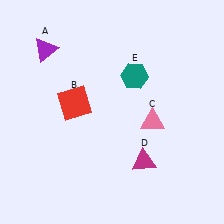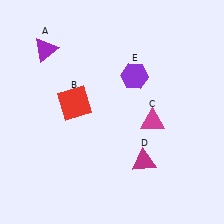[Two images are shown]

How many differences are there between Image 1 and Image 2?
There are 2 differences between the two images.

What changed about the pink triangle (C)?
In Image 1, C is pink. In Image 2, it changed to magenta.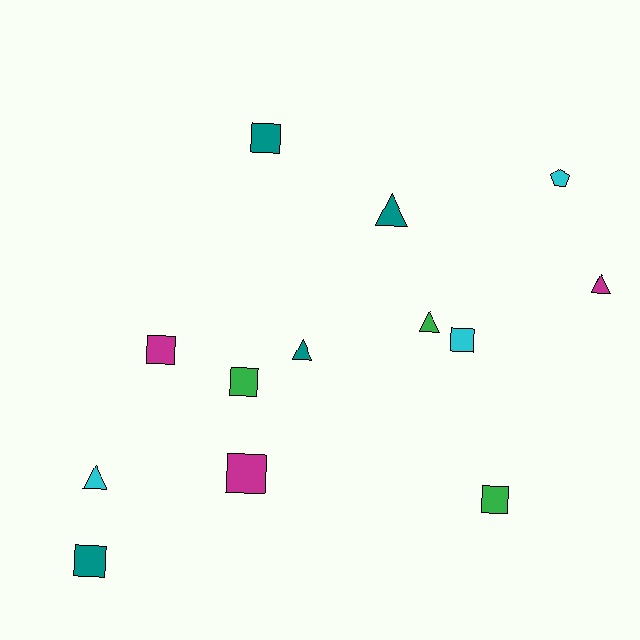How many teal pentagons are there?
There are no teal pentagons.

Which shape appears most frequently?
Square, with 7 objects.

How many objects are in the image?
There are 13 objects.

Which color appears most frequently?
Teal, with 4 objects.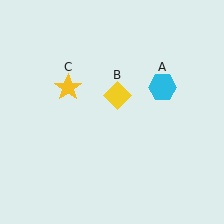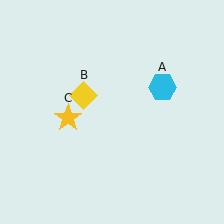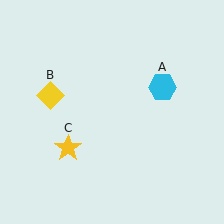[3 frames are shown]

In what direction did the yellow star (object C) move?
The yellow star (object C) moved down.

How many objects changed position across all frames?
2 objects changed position: yellow diamond (object B), yellow star (object C).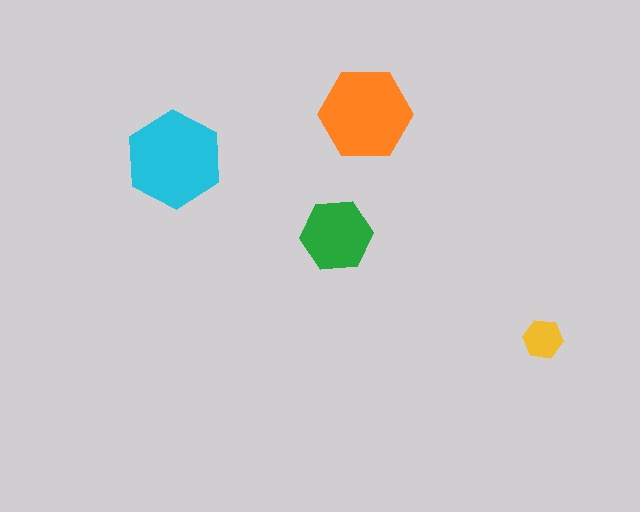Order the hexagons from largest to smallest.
the cyan one, the orange one, the green one, the yellow one.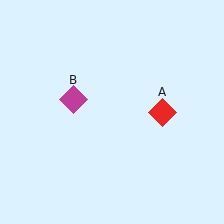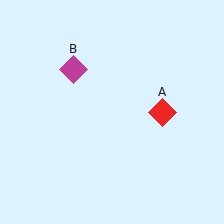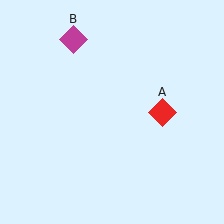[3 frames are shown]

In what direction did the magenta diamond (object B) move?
The magenta diamond (object B) moved up.